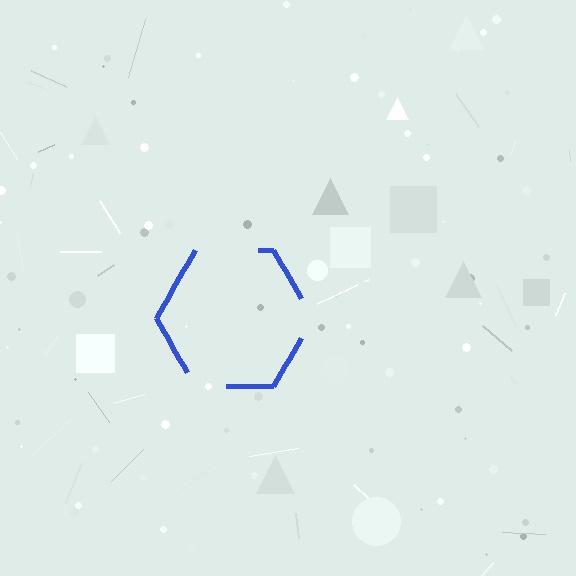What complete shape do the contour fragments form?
The contour fragments form a hexagon.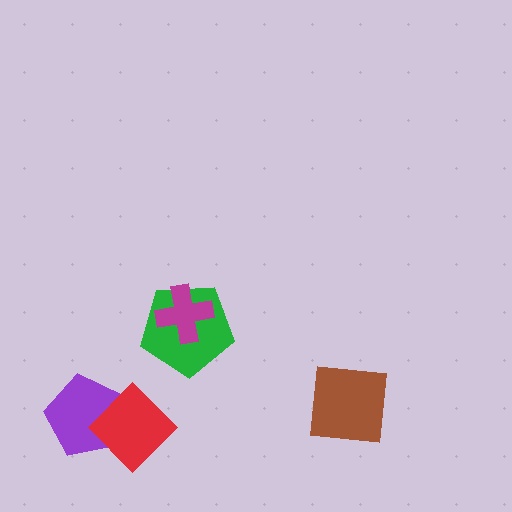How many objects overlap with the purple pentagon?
1 object overlaps with the purple pentagon.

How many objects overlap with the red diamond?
1 object overlaps with the red diamond.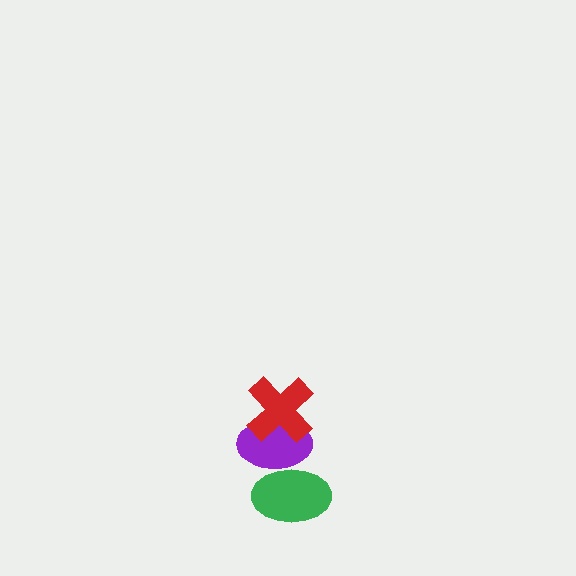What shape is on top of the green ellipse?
The purple ellipse is on top of the green ellipse.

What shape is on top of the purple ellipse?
The red cross is on top of the purple ellipse.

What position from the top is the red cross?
The red cross is 1st from the top.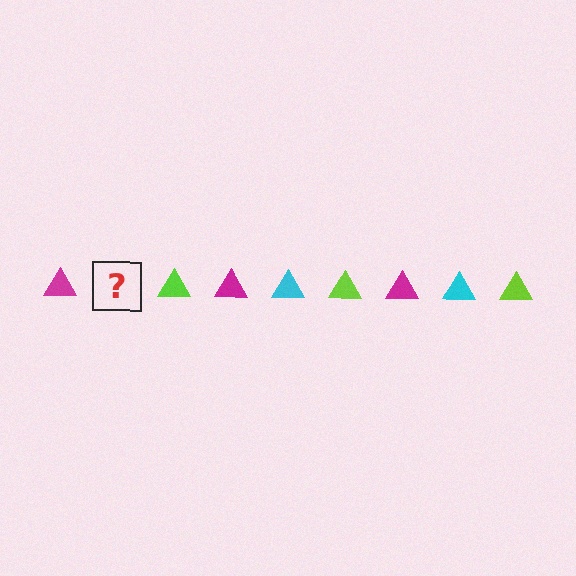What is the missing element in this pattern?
The missing element is a cyan triangle.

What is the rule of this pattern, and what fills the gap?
The rule is that the pattern cycles through magenta, cyan, lime triangles. The gap should be filled with a cyan triangle.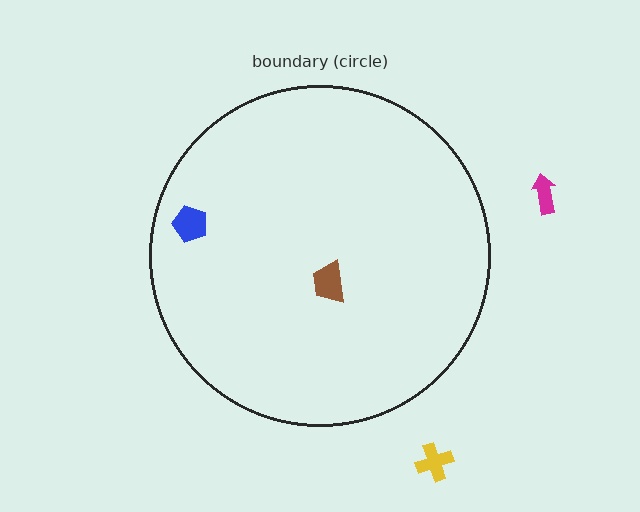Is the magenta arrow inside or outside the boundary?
Outside.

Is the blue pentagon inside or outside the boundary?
Inside.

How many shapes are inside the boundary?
2 inside, 2 outside.